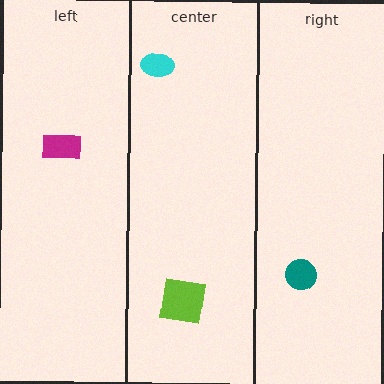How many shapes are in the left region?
1.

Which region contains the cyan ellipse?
The center region.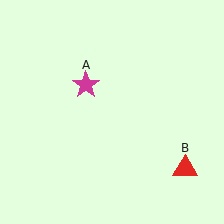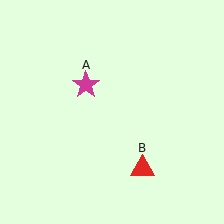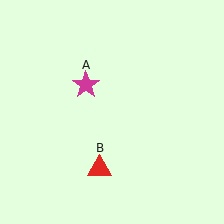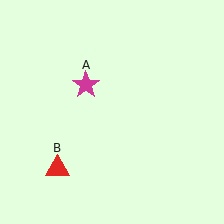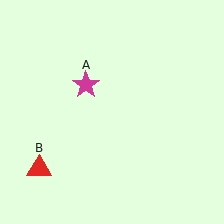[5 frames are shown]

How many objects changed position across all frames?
1 object changed position: red triangle (object B).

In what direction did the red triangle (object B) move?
The red triangle (object B) moved left.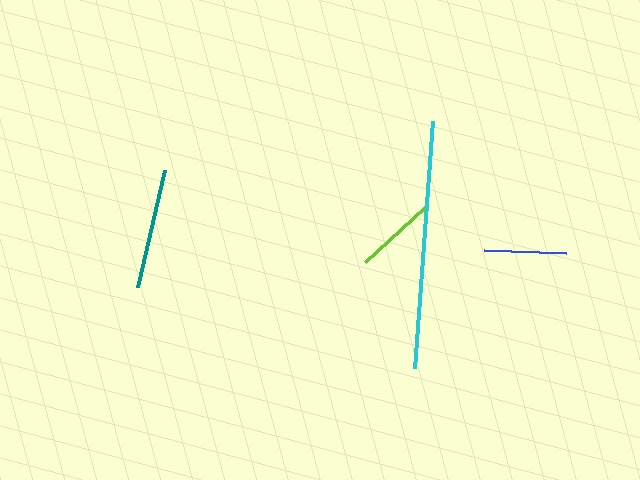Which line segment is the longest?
The cyan line is the longest at approximately 247 pixels.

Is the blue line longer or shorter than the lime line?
The blue line is longer than the lime line.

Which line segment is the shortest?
The lime line is the shortest at approximately 81 pixels.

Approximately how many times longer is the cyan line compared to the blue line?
The cyan line is approximately 3.0 times the length of the blue line.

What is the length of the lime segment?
The lime segment is approximately 81 pixels long.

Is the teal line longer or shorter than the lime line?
The teal line is longer than the lime line.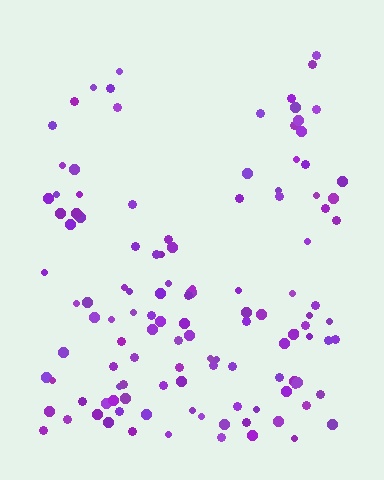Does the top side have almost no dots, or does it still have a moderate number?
Still a moderate number, just noticeably fewer than the bottom.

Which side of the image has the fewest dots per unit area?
The top.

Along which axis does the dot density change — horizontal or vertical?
Vertical.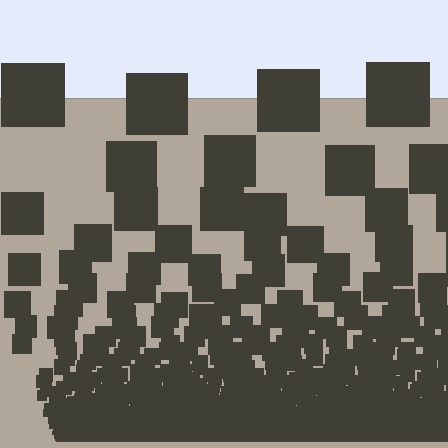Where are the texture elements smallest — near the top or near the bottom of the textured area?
Near the bottom.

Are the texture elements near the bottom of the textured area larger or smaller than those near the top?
Smaller. The gradient is inverted — elements near the bottom are smaller and denser.